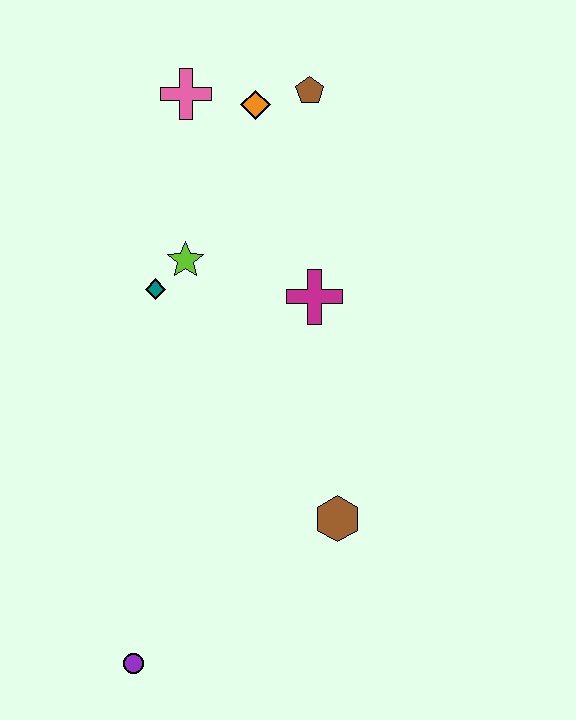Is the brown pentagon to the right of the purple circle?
Yes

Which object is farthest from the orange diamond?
The purple circle is farthest from the orange diamond.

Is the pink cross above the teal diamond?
Yes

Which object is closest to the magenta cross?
The lime star is closest to the magenta cross.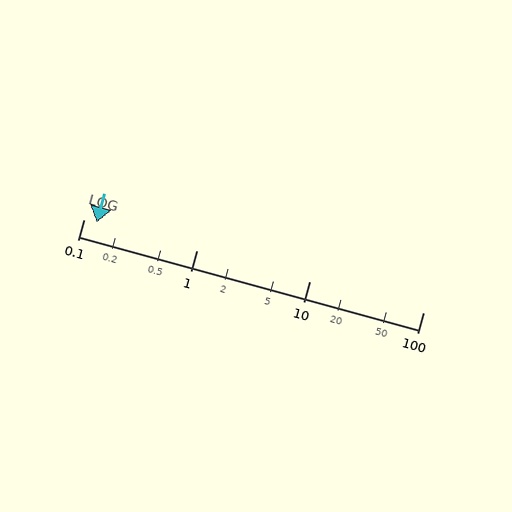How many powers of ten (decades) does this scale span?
The scale spans 3 decades, from 0.1 to 100.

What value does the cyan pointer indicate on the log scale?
The pointer indicates approximately 0.13.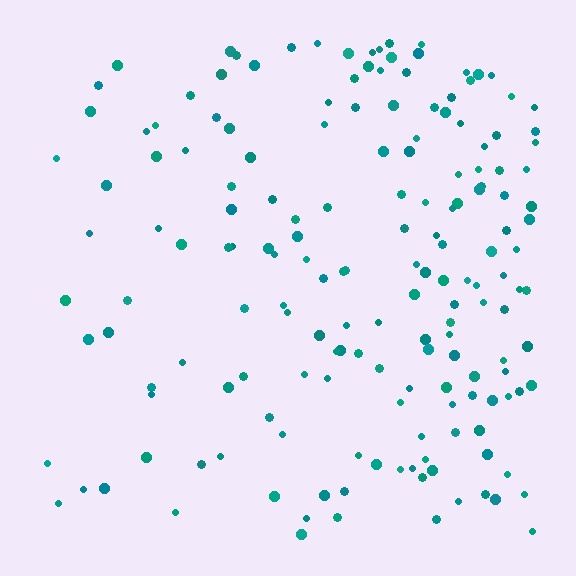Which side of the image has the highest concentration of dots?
The right.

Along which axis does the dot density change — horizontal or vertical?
Horizontal.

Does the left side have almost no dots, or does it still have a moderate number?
Still a moderate number, just noticeably fewer than the right.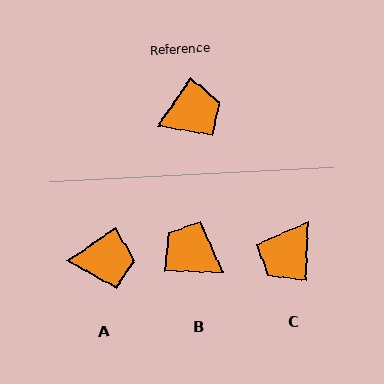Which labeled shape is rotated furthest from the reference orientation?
C, about 148 degrees away.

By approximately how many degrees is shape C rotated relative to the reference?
Approximately 148 degrees clockwise.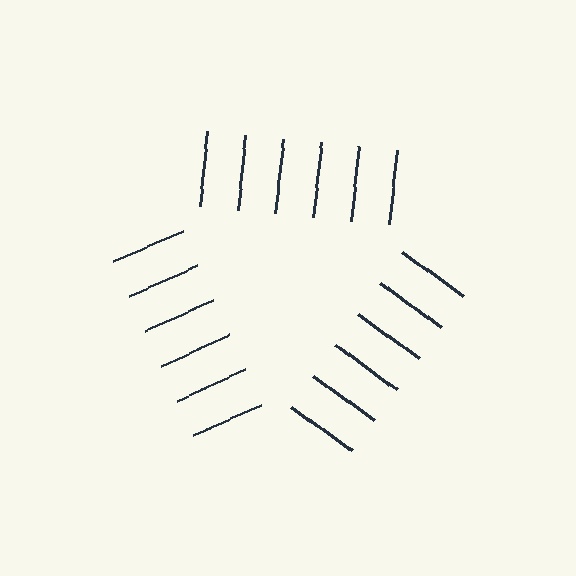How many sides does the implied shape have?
3 sides — the line-ends trace a triangle.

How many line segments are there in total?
18 — 6 along each of the 3 edges.